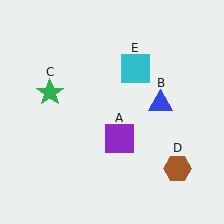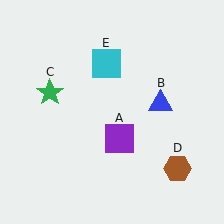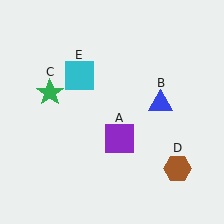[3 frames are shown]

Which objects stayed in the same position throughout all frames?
Purple square (object A) and blue triangle (object B) and green star (object C) and brown hexagon (object D) remained stationary.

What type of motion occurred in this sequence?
The cyan square (object E) rotated counterclockwise around the center of the scene.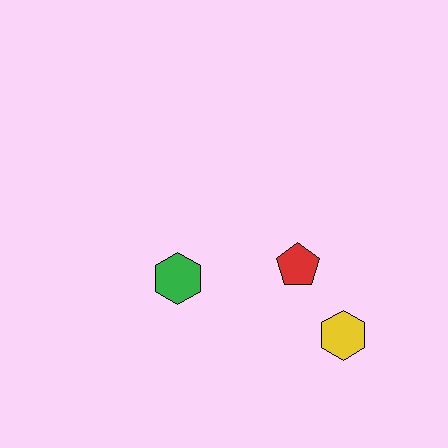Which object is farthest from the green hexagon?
The yellow hexagon is farthest from the green hexagon.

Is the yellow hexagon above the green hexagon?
No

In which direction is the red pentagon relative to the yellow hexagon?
The red pentagon is above the yellow hexagon.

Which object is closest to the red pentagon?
The yellow hexagon is closest to the red pentagon.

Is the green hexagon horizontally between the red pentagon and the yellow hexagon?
No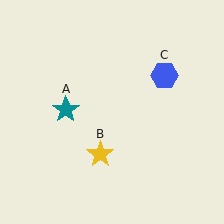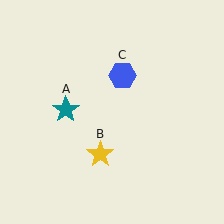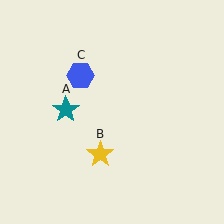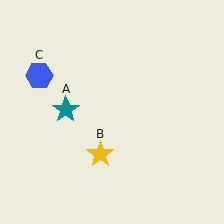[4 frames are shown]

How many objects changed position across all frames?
1 object changed position: blue hexagon (object C).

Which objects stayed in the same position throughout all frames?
Teal star (object A) and yellow star (object B) remained stationary.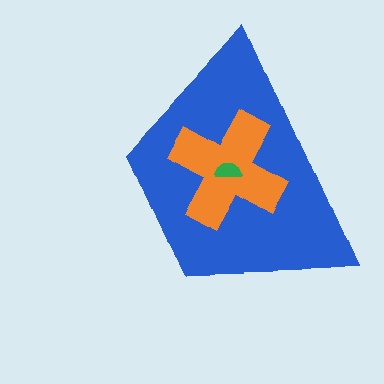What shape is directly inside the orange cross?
The green semicircle.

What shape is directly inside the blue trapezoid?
The orange cross.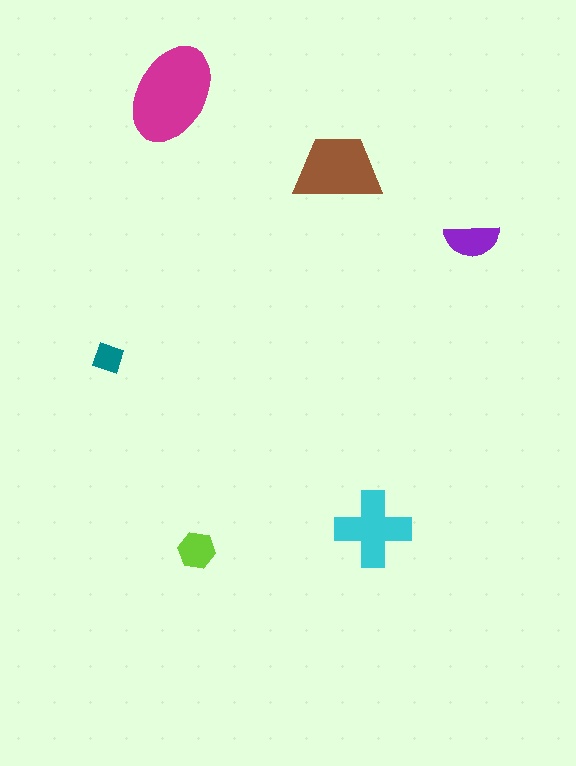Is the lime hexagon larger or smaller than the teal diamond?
Larger.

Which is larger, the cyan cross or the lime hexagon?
The cyan cross.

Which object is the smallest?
The teal diamond.